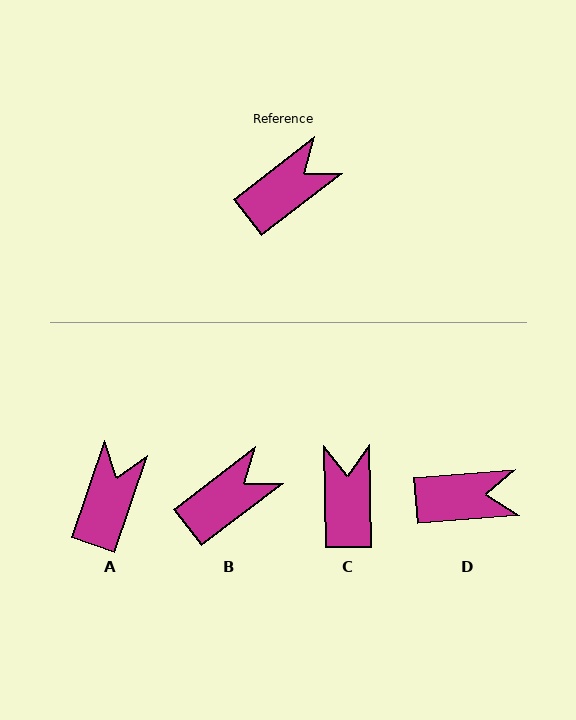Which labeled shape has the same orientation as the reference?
B.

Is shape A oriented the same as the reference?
No, it is off by about 34 degrees.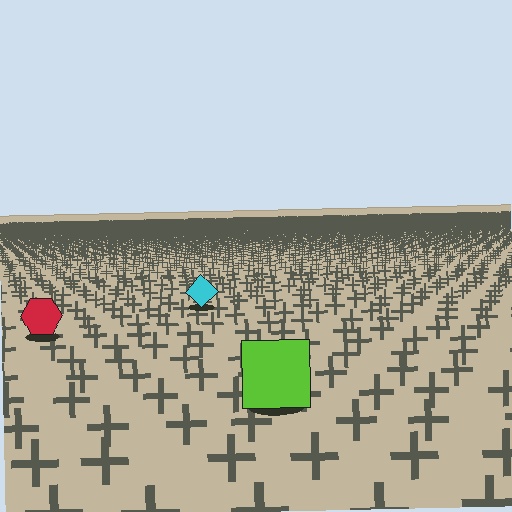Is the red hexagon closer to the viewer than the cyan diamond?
Yes. The red hexagon is closer — you can tell from the texture gradient: the ground texture is coarser near it.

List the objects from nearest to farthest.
From nearest to farthest: the lime square, the red hexagon, the cyan diamond.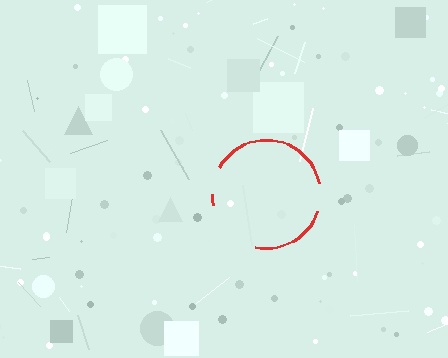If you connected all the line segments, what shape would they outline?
They would outline a circle.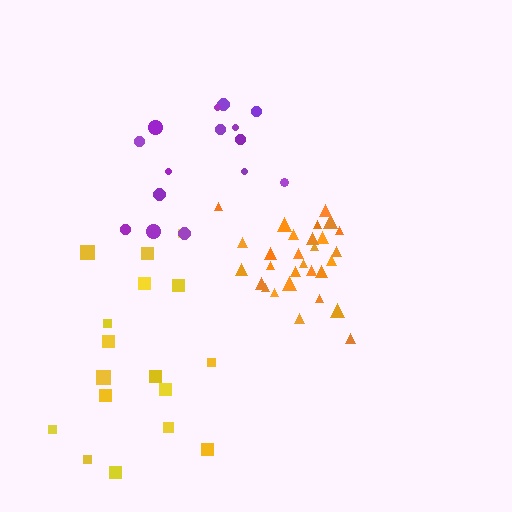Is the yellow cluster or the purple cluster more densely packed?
Purple.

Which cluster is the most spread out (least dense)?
Yellow.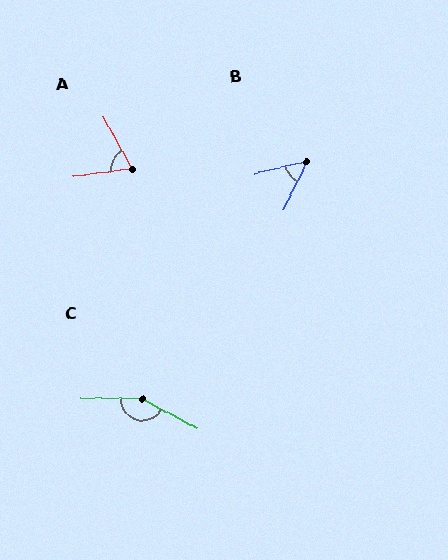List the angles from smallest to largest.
B (50°), A (69°), C (152°).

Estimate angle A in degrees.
Approximately 69 degrees.